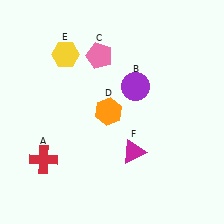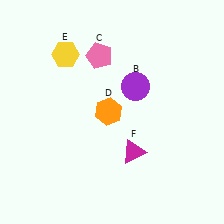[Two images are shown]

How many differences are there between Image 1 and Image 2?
There is 1 difference between the two images.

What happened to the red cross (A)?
The red cross (A) was removed in Image 2. It was in the bottom-left area of Image 1.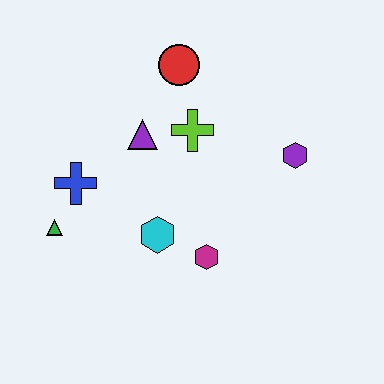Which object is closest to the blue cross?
The green triangle is closest to the blue cross.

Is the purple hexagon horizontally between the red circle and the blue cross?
No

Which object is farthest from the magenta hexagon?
The red circle is farthest from the magenta hexagon.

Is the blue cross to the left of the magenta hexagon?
Yes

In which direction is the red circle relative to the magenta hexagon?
The red circle is above the magenta hexagon.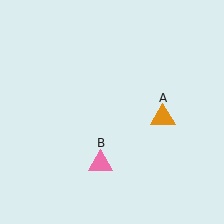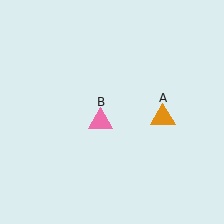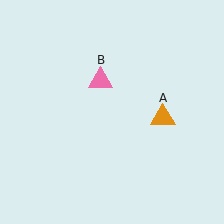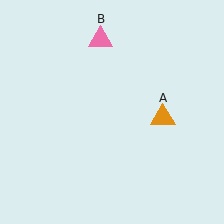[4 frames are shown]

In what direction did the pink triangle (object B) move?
The pink triangle (object B) moved up.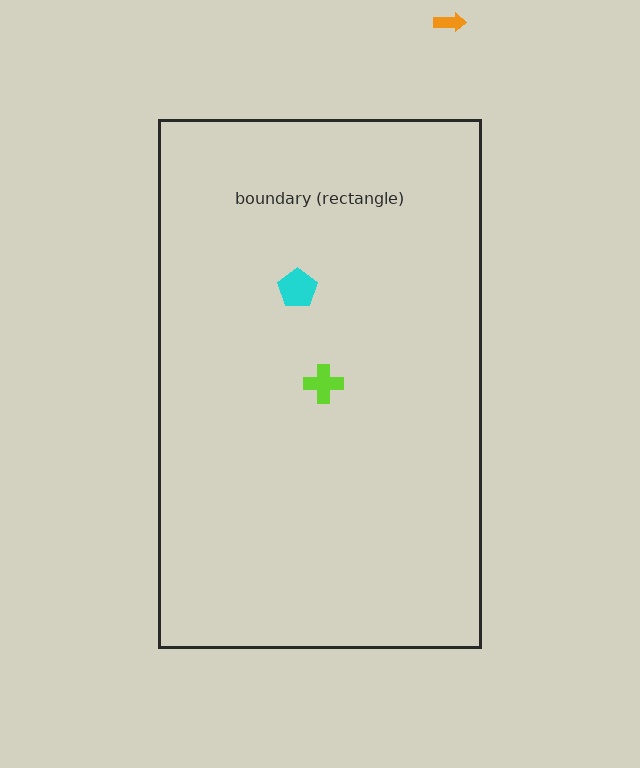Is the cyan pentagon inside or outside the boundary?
Inside.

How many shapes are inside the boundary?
2 inside, 1 outside.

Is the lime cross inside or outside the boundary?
Inside.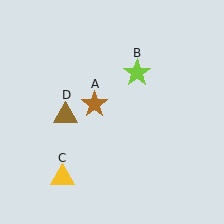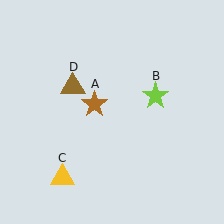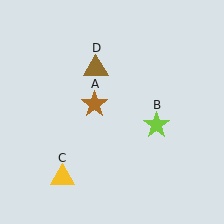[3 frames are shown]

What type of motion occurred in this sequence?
The lime star (object B), brown triangle (object D) rotated clockwise around the center of the scene.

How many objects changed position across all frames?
2 objects changed position: lime star (object B), brown triangle (object D).